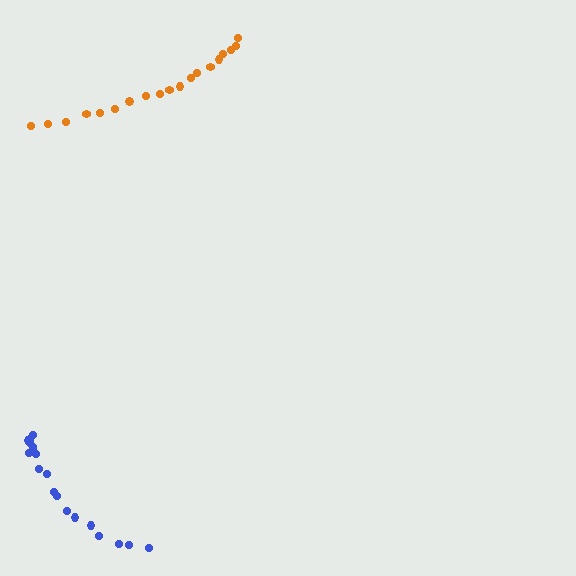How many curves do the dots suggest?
There are 2 distinct paths.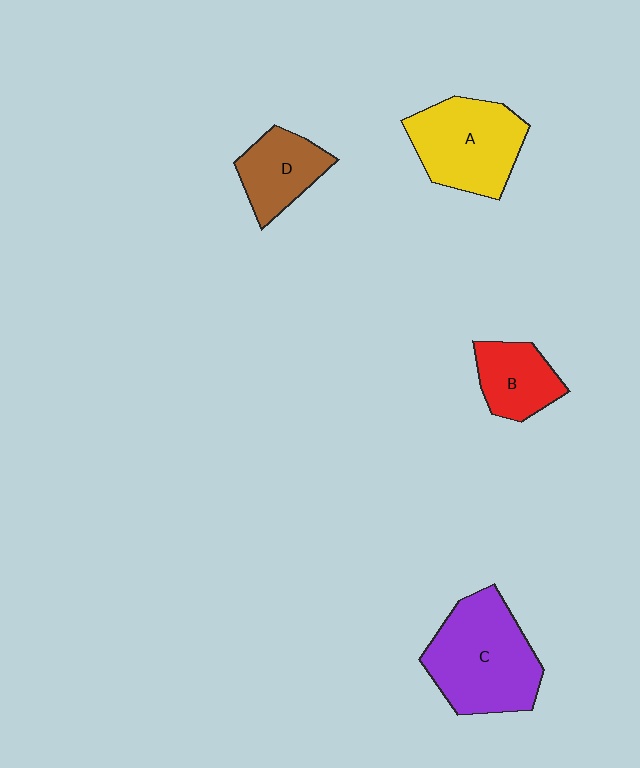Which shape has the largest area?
Shape C (purple).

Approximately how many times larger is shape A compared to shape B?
Approximately 1.7 times.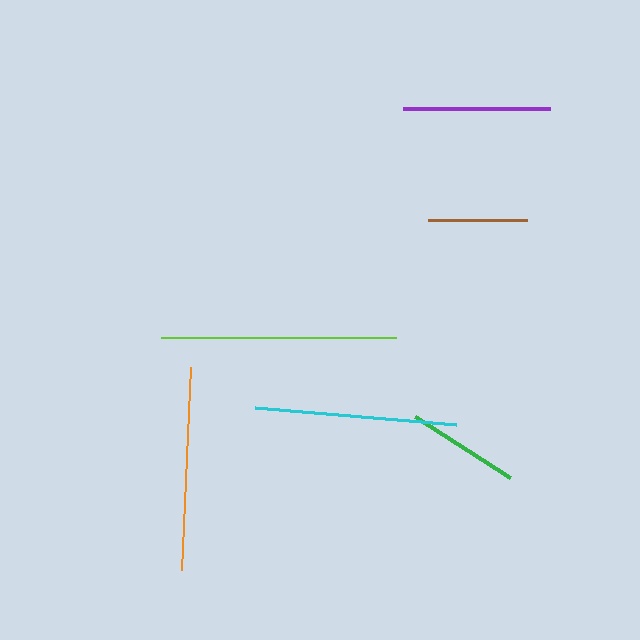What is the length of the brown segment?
The brown segment is approximately 98 pixels long.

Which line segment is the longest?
The lime line is the longest at approximately 235 pixels.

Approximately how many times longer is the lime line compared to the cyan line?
The lime line is approximately 1.2 times the length of the cyan line.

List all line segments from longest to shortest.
From longest to shortest: lime, orange, cyan, purple, green, brown.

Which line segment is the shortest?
The brown line is the shortest at approximately 98 pixels.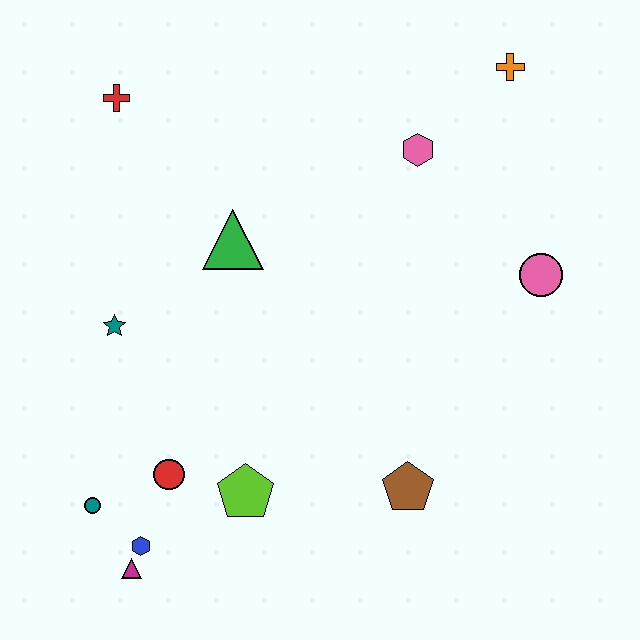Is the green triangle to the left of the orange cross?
Yes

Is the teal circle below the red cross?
Yes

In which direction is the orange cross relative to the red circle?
The orange cross is above the red circle.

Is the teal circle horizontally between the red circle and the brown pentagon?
No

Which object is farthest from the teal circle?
The orange cross is farthest from the teal circle.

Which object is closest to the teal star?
The green triangle is closest to the teal star.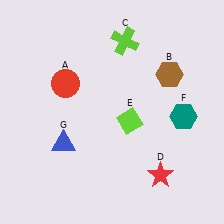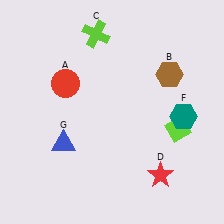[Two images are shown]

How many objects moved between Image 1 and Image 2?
2 objects moved between the two images.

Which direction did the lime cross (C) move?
The lime cross (C) moved left.